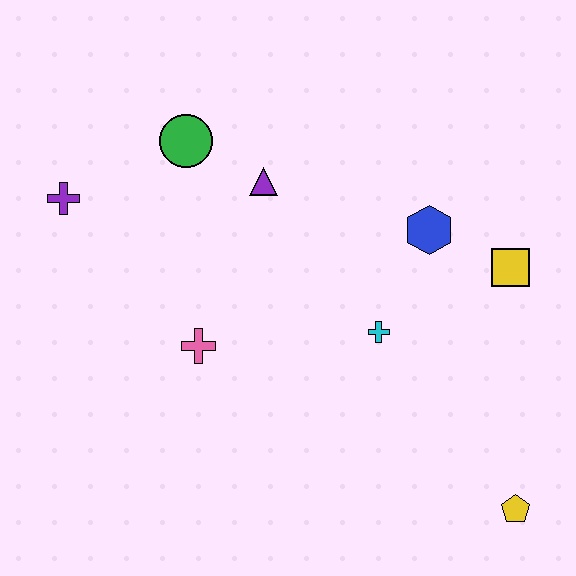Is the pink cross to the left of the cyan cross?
Yes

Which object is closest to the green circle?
The purple triangle is closest to the green circle.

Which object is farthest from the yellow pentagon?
The purple cross is farthest from the yellow pentagon.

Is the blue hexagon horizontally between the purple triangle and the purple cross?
No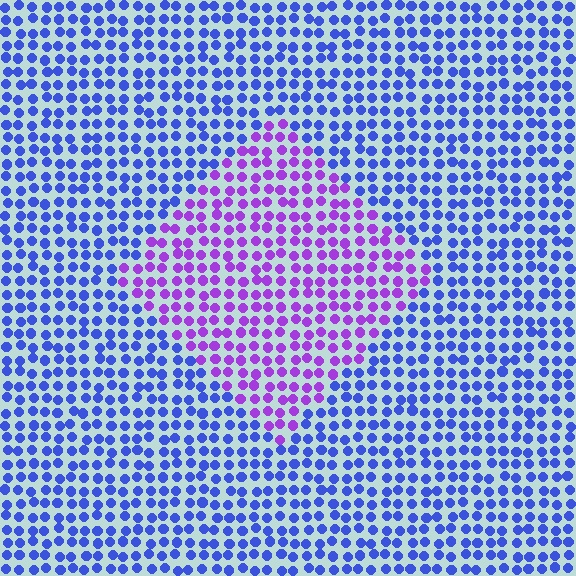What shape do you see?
I see a diamond.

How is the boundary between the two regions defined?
The boundary is defined purely by a slight shift in hue (about 48 degrees). Spacing, size, and orientation are identical on both sides.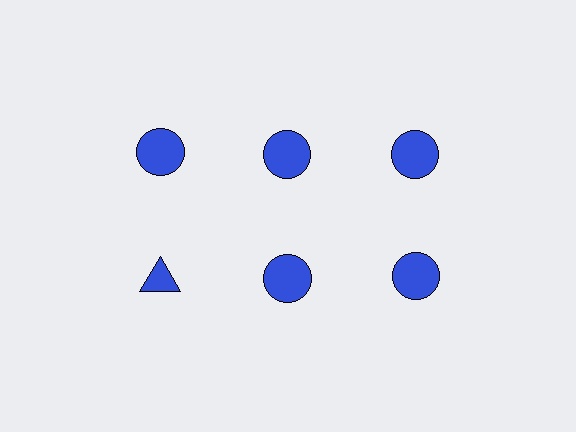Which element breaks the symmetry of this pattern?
The blue triangle in the second row, leftmost column breaks the symmetry. All other shapes are blue circles.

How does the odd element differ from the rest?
It has a different shape: triangle instead of circle.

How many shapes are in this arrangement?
There are 6 shapes arranged in a grid pattern.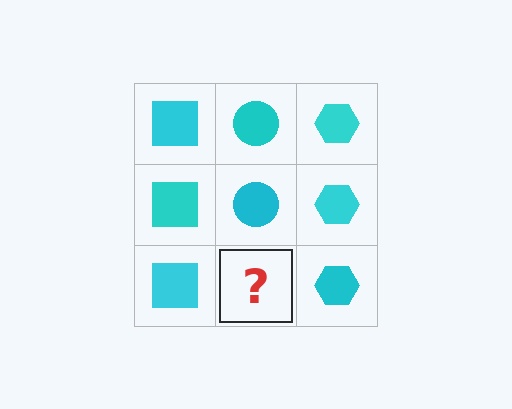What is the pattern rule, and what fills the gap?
The rule is that each column has a consistent shape. The gap should be filled with a cyan circle.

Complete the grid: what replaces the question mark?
The question mark should be replaced with a cyan circle.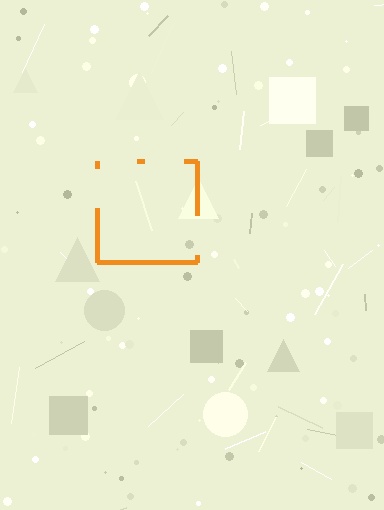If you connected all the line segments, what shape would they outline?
They would outline a square.